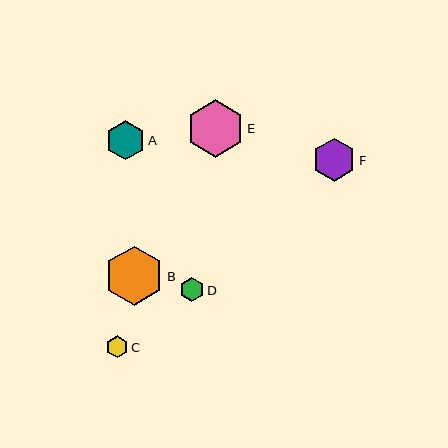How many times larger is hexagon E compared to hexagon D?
Hexagon E is approximately 2.4 times the size of hexagon D.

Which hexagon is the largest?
Hexagon B is the largest with a size of approximately 59 pixels.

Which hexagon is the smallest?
Hexagon C is the smallest with a size of approximately 22 pixels.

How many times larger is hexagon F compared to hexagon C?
Hexagon F is approximately 1.9 times the size of hexagon C.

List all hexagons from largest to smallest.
From largest to smallest: B, E, F, A, D, C.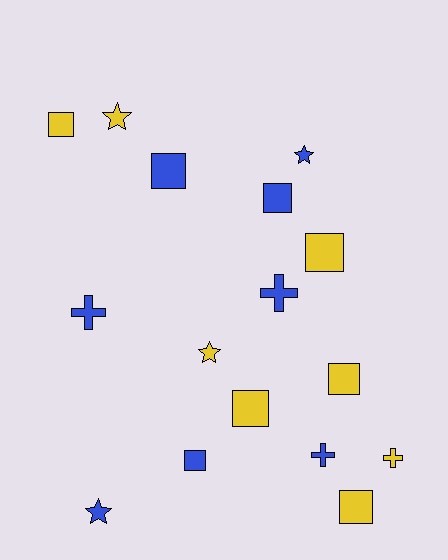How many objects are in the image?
There are 16 objects.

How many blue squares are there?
There are 3 blue squares.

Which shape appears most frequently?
Square, with 8 objects.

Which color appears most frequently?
Blue, with 8 objects.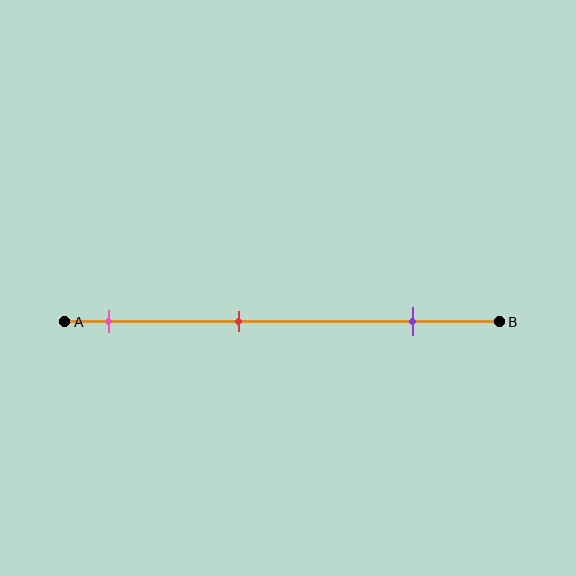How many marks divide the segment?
There are 3 marks dividing the segment.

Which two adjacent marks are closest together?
The pink and red marks are the closest adjacent pair.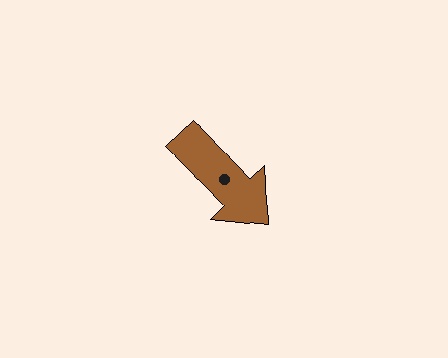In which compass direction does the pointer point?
Southeast.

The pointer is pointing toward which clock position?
Roughly 5 o'clock.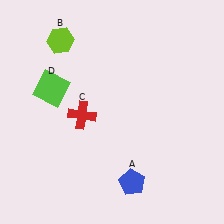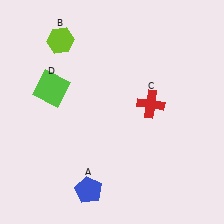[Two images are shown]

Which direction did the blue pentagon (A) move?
The blue pentagon (A) moved left.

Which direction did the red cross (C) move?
The red cross (C) moved right.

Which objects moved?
The objects that moved are: the blue pentagon (A), the red cross (C).